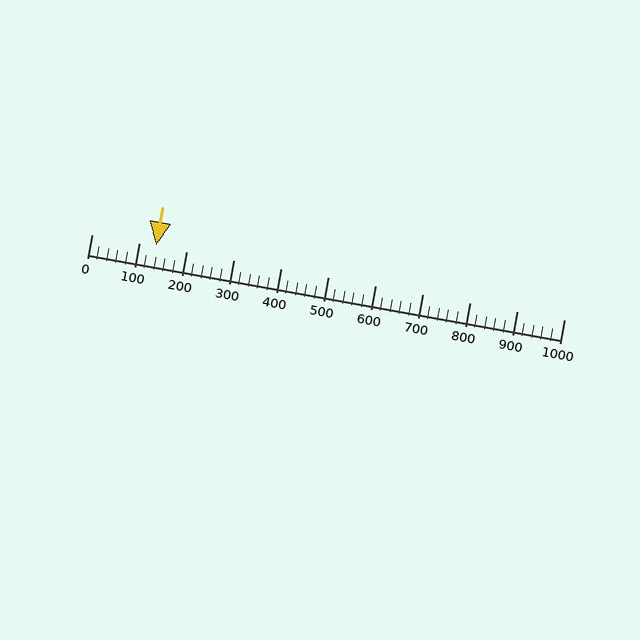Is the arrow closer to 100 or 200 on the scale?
The arrow is closer to 100.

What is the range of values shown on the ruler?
The ruler shows values from 0 to 1000.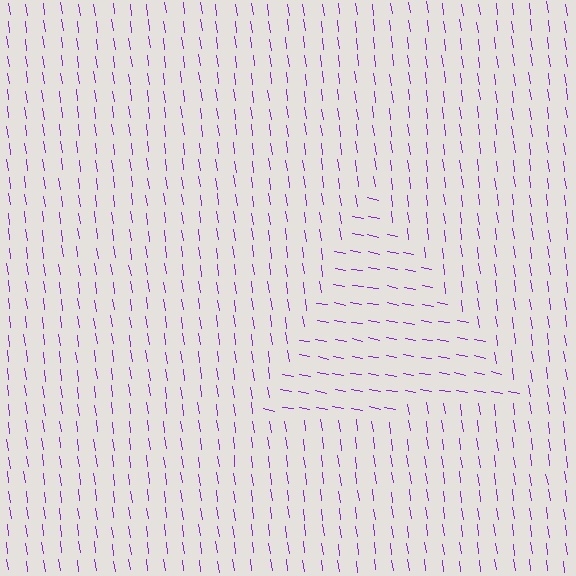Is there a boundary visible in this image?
Yes, there is a texture boundary formed by a change in line orientation.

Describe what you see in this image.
The image is filled with small purple line segments. A triangle region in the image has lines oriented differently from the surrounding lines, creating a visible texture boundary.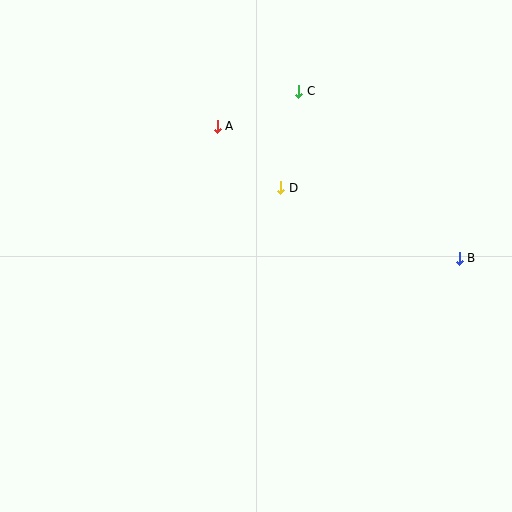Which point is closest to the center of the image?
Point D at (281, 188) is closest to the center.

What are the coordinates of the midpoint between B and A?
The midpoint between B and A is at (338, 192).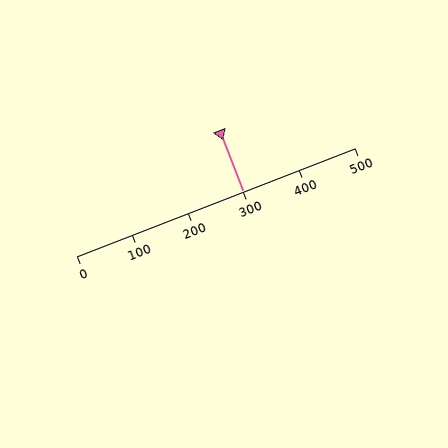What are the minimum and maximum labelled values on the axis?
The axis runs from 0 to 500.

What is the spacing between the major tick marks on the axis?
The major ticks are spaced 100 apart.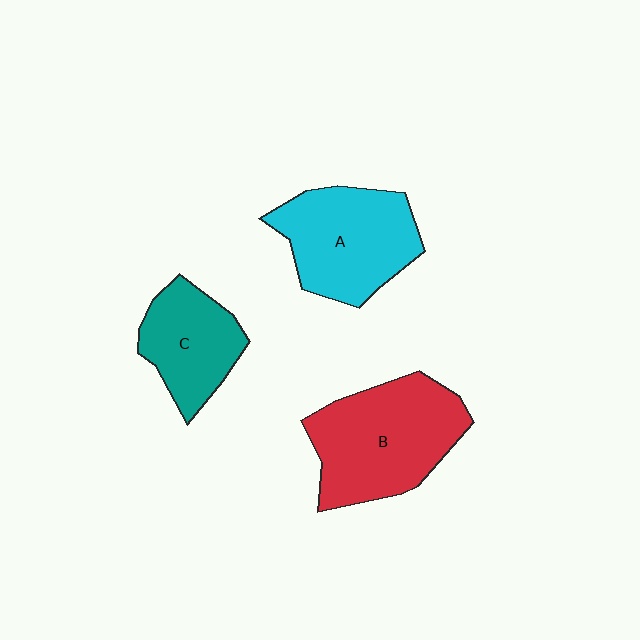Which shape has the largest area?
Shape B (red).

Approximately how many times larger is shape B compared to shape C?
Approximately 1.6 times.